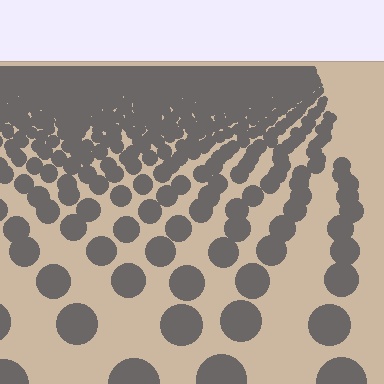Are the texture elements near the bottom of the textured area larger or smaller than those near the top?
Larger. Near the bottom, elements are closer to the viewer and appear at a bigger on-screen size.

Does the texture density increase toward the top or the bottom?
Density increases toward the top.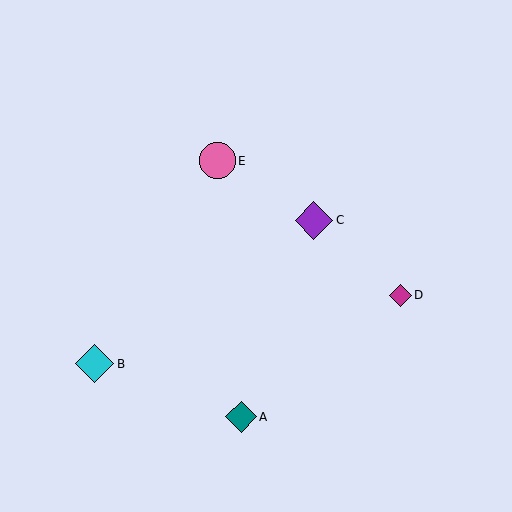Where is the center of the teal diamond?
The center of the teal diamond is at (241, 417).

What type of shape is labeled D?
Shape D is a magenta diamond.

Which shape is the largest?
The cyan diamond (labeled B) is the largest.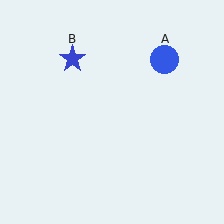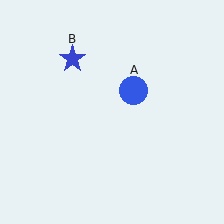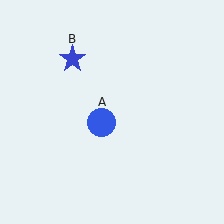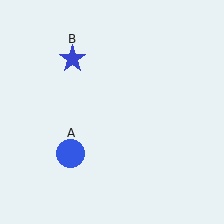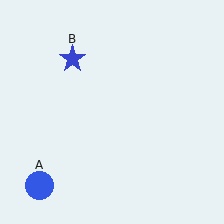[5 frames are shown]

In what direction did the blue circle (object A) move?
The blue circle (object A) moved down and to the left.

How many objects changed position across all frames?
1 object changed position: blue circle (object A).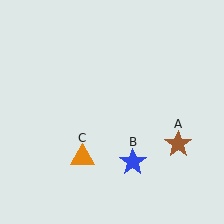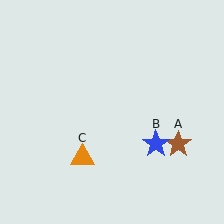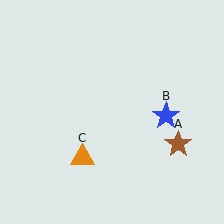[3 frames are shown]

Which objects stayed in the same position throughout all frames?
Brown star (object A) and orange triangle (object C) remained stationary.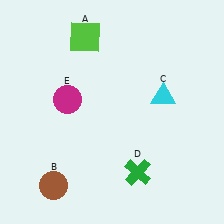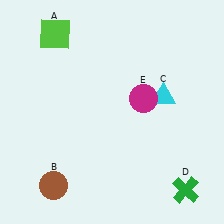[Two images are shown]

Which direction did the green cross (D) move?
The green cross (D) moved right.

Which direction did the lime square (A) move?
The lime square (A) moved left.